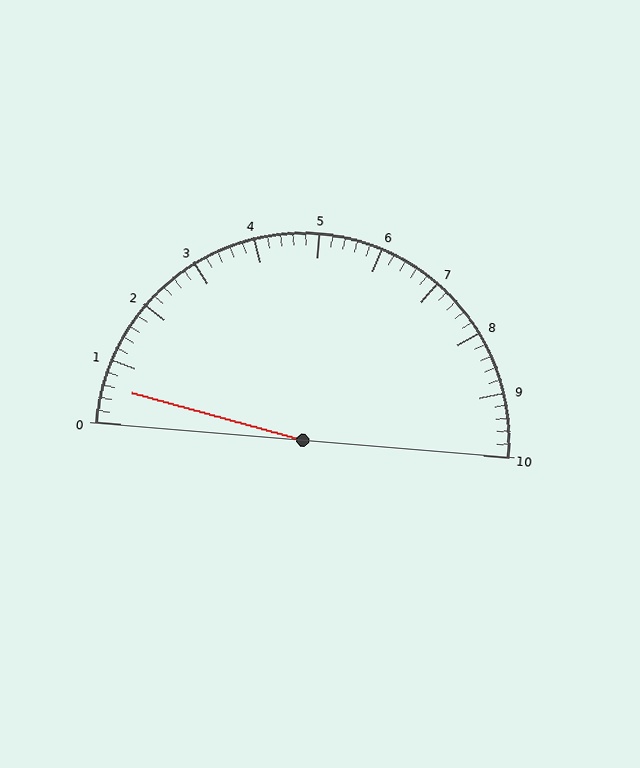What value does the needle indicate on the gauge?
The needle indicates approximately 0.6.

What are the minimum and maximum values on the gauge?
The gauge ranges from 0 to 10.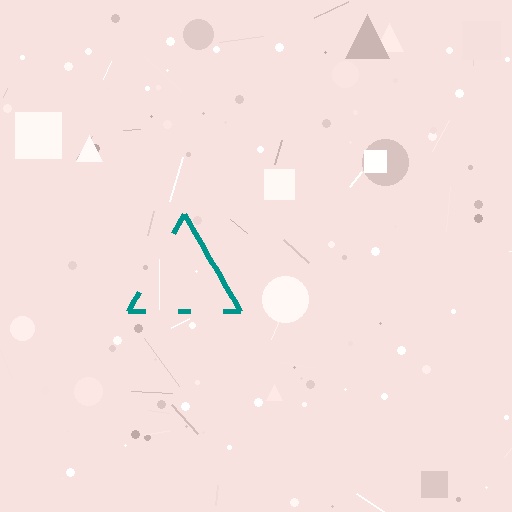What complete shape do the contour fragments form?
The contour fragments form a triangle.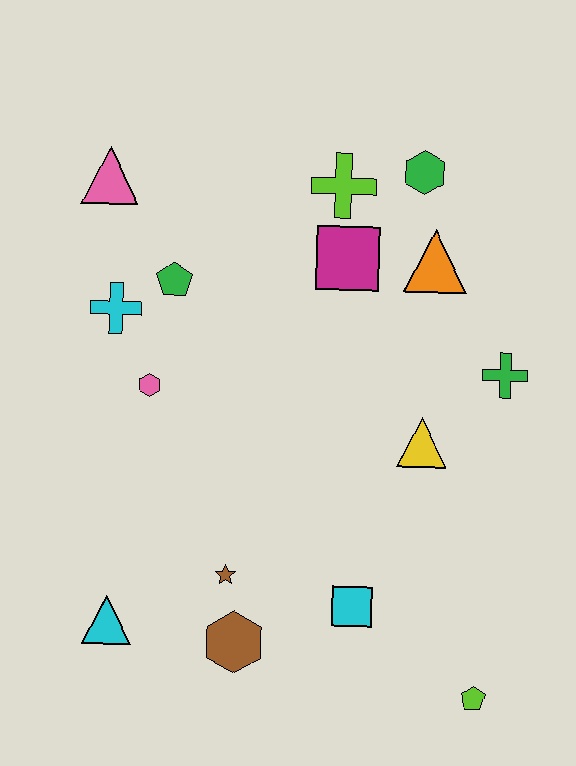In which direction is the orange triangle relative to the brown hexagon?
The orange triangle is above the brown hexagon.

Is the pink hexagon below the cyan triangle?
No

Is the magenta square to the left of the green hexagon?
Yes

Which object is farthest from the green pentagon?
The lime pentagon is farthest from the green pentagon.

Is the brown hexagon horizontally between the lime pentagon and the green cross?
No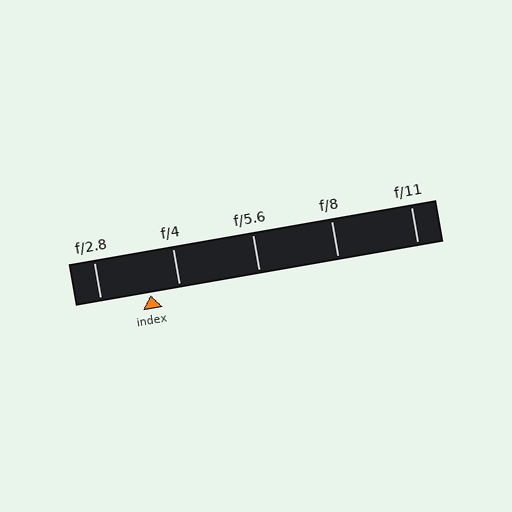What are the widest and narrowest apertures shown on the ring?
The widest aperture shown is f/2.8 and the narrowest is f/11.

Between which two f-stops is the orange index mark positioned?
The index mark is between f/2.8 and f/4.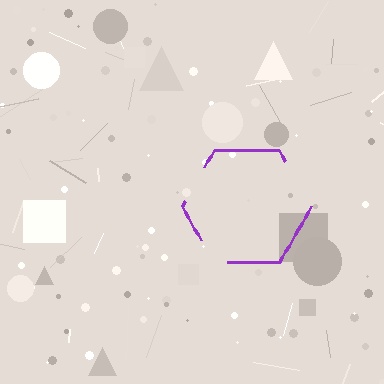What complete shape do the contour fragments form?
The contour fragments form a hexagon.